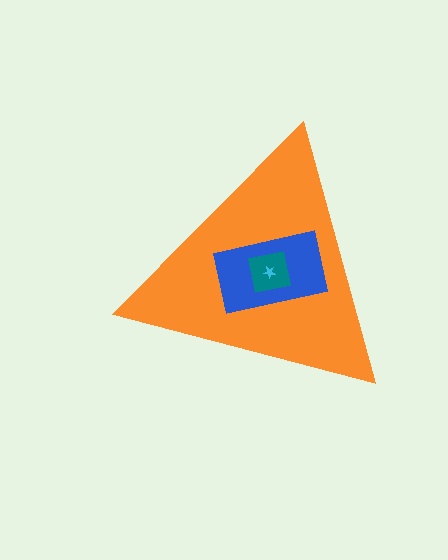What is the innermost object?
The cyan star.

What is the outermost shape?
The orange triangle.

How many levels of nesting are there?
4.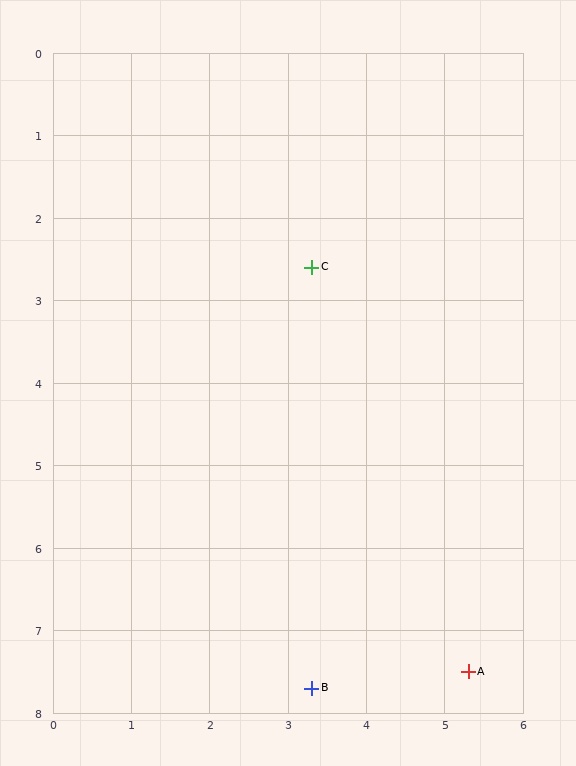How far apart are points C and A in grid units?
Points C and A are about 5.3 grid units apart.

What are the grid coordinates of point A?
Point A is at approximately (5.3, 7.5).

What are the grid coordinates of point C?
Point C is at approximately (3.3, 2.6).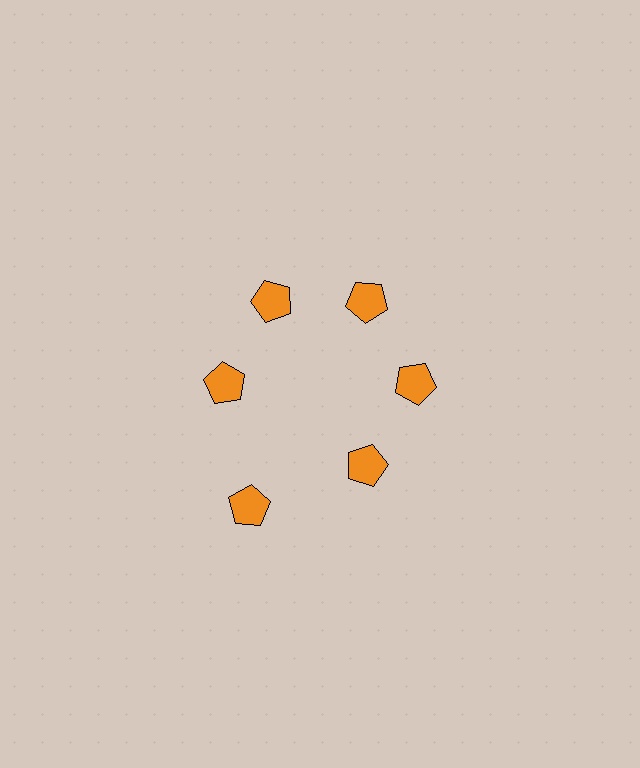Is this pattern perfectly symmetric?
No. The 6 orange pentagons are arranged in a ring, but one element near the 7 o'clock position is pushed outward from the center, breaking the 6-fold rotational symmetry.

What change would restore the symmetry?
The symmetry would be restored by moving it inward, back onto the ring so that all 6 pentagons sit at equal angles and equal distance from the center.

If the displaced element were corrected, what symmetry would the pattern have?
It would have 6-fold rotational symmetry — the pattern would map onto itself every 60 degrees.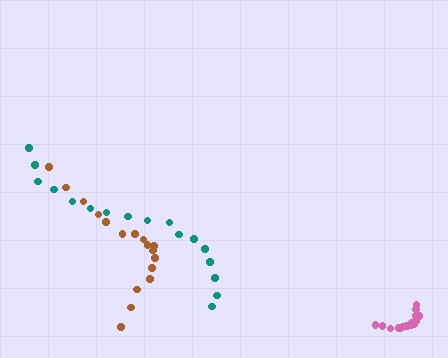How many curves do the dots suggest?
There are 3 distinct paths.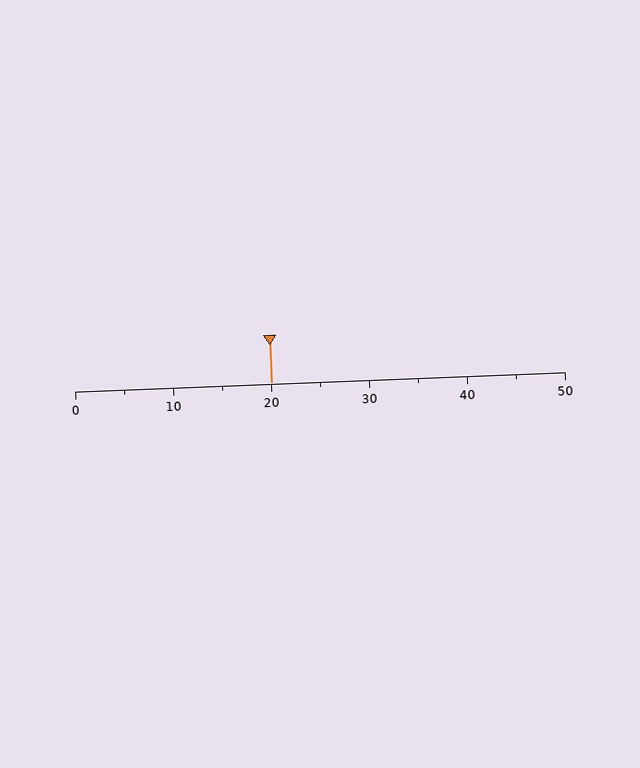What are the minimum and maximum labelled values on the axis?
The axis runs from 0 to 50.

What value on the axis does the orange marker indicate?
The marker indicates approximately 20.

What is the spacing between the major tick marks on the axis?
The major ticks are spaced 10 apart.